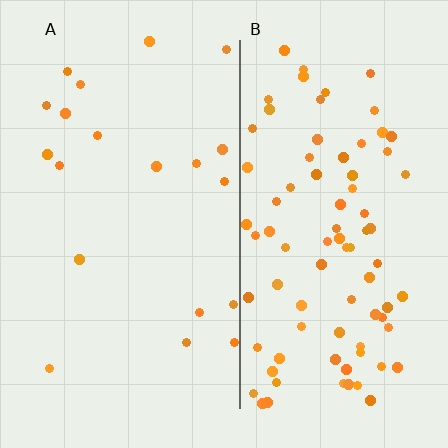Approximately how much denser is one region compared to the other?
Approximately 4.3× — region B over region A.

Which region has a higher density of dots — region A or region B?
B (the right).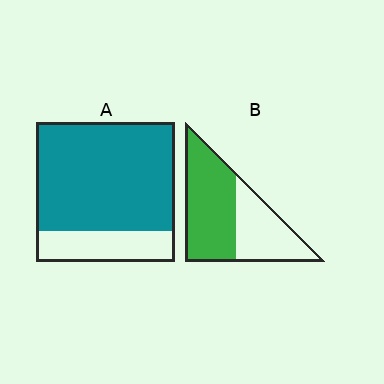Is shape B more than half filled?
Yes.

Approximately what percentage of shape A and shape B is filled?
A is approximately 80% and B is approximately 60%.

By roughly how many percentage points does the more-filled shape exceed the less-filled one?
By roughly 20 percentage points (A over B).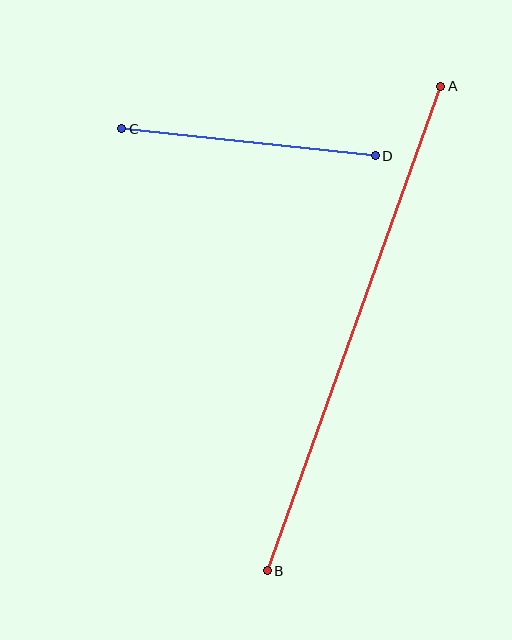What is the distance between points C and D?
The distance is approximately 255 pixels.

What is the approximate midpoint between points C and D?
The midpoint is at approximately (248, 142) pixels.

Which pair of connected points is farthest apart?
Points A and B are farthest apart.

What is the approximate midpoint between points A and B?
The midpoint is at approximately (354, 328) pixels.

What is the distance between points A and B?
The distance is approximately 515 pixels.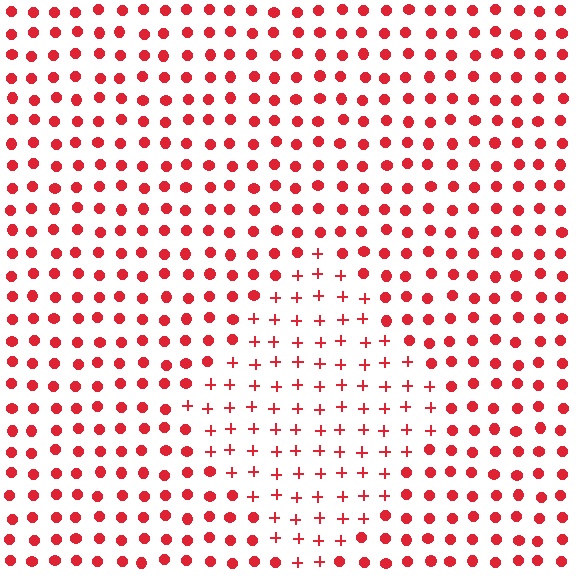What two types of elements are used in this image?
The image uses plus signs inside the diamond region and circles outside it.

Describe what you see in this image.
The image is filled with small red elements arranged in a uniform grid. A diamond-shaped region contains plus signs, while the surrounding area contains circles. The boundary is defined purely by the change in element shape.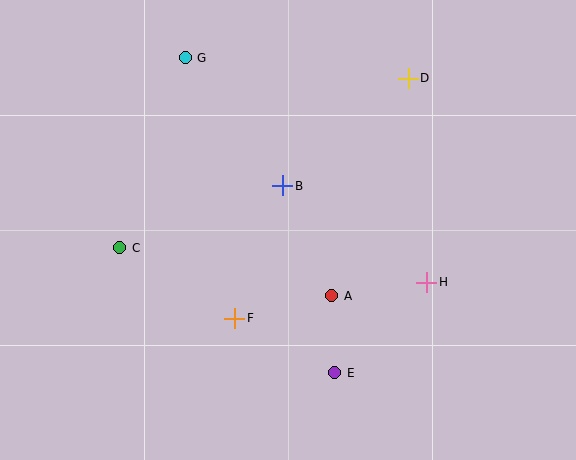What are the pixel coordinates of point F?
Point F is at (235, 318).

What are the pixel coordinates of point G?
Point G is at (185, 58).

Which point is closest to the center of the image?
Point B at (283, 186) is closest to the center.